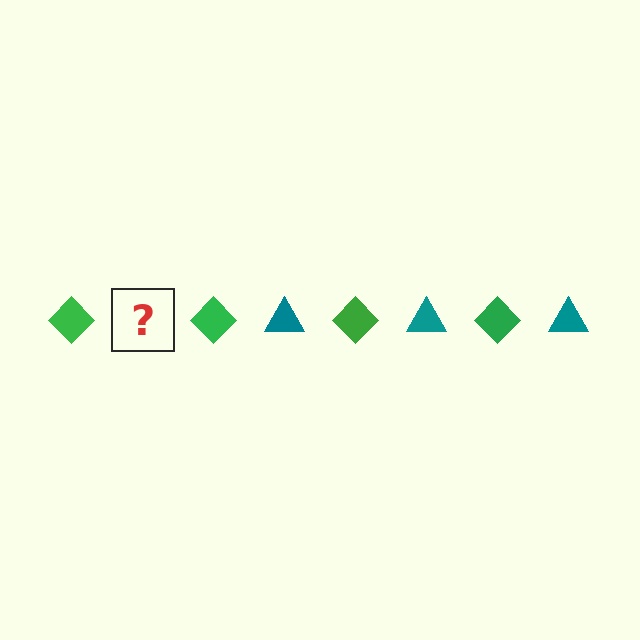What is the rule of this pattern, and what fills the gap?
The rule is that the pattern alternates between green diamond and teal triangle. The gap should be filled with a teal triangle.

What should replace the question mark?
The question mark should be replaced with a teal triangle.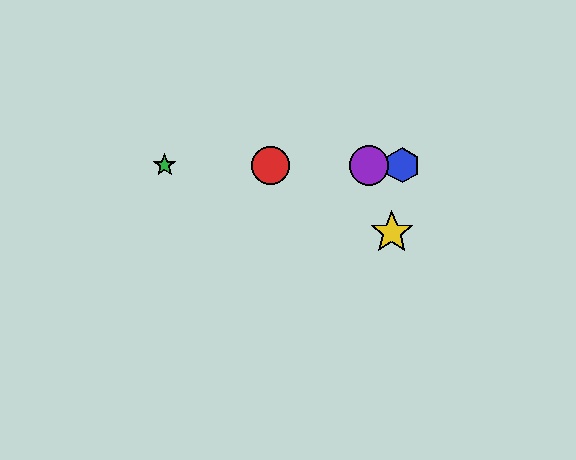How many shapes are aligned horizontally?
4 shapes (the red circle, the blue hexagon, the green star, the purple circle) are aligned horizontally.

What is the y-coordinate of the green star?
The green star is at y≈165.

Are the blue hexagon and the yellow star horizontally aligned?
No, the blue hexagon is at y≈165 and the yellow star is at y≈233.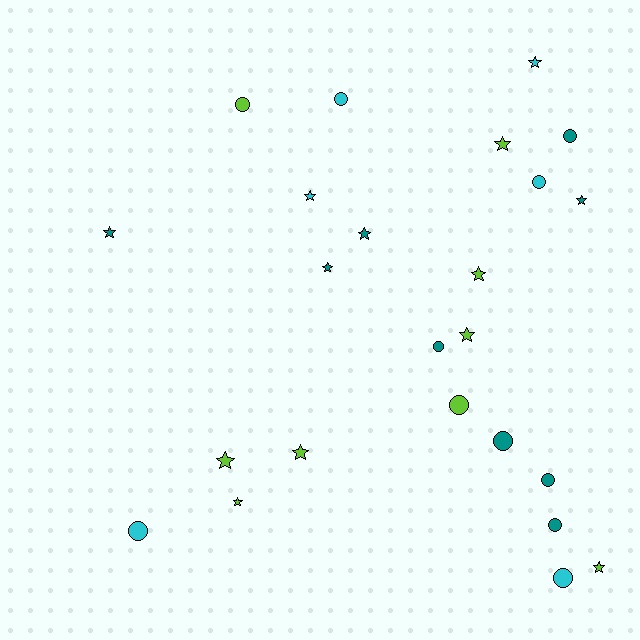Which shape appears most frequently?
Star, with 13 objects.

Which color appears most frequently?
Teal, with 9 objects.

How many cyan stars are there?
There are 2 cyan stars.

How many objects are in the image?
There are 24 objects.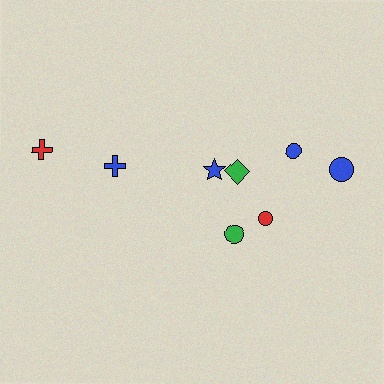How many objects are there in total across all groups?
There are 8 objects.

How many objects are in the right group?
There are 5 objects.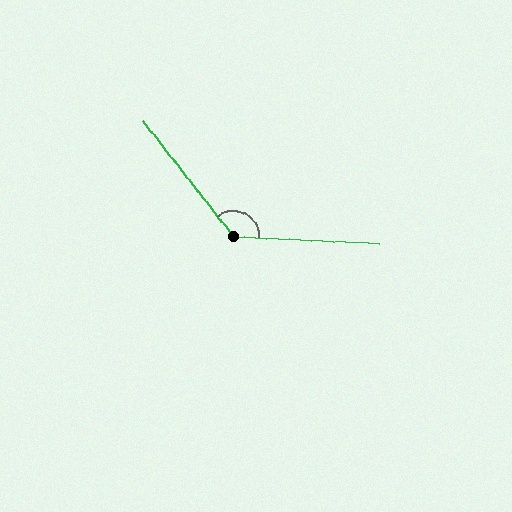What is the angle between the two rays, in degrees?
Approximately 130 degrees.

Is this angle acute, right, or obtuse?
It is obtuse.